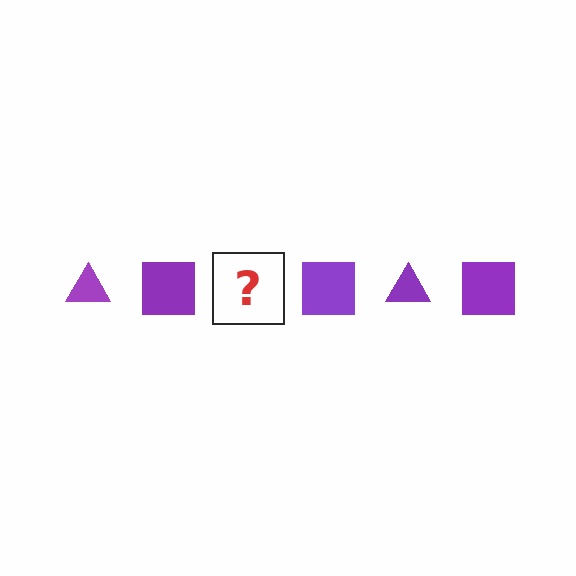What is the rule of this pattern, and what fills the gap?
The rule is that the pattern cycles through triangle, square shapes in purple. The gap should be filled with a purple triangle.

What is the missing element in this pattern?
The missing element is a purple triangle.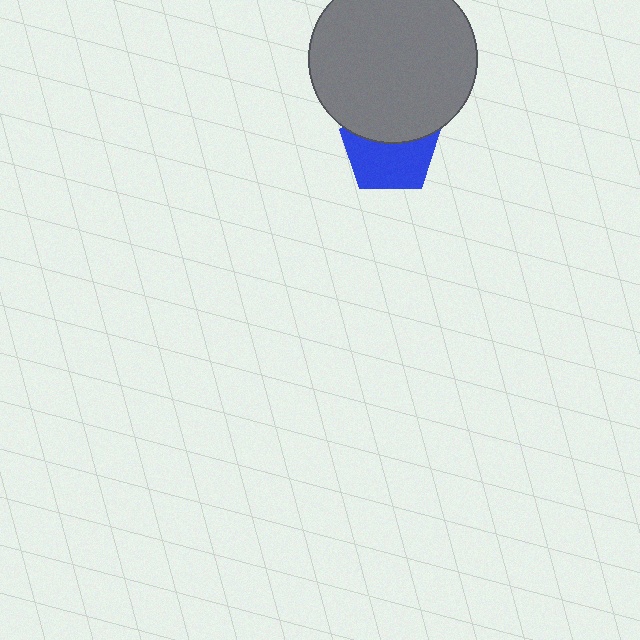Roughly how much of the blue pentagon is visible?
About half of it is visible (roughly 59%).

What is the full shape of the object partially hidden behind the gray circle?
The partially hidden object is a blue pentagon.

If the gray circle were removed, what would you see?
You would see the complete blue pentagon.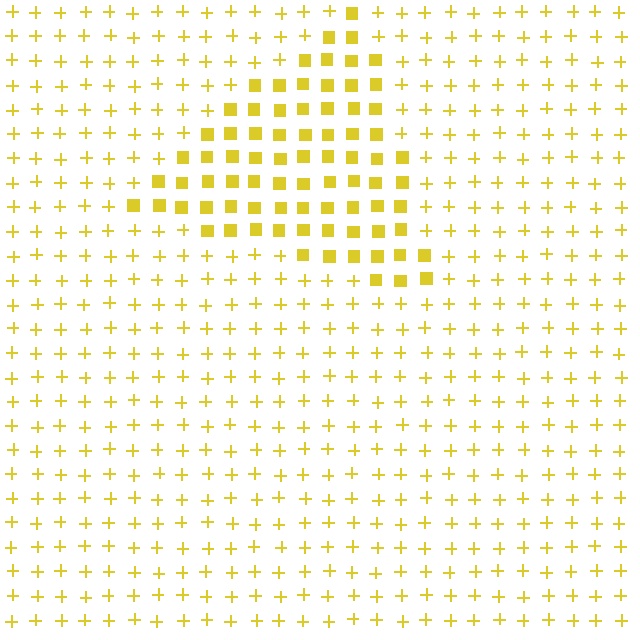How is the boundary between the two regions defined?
The boundary is defined by a change in element shape: squares inside vs. plus signs outside. All elements share the same color and spacing.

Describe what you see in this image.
The image is filled with small yellow elements arranged in a uniform grid. A triangle-shaped region contains squares, while the surrounding area contains plus signs. The boundary is defined purely by the change in element shape.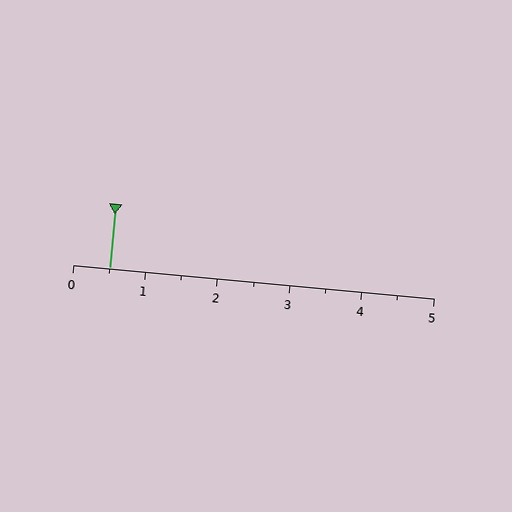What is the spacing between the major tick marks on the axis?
The major ticks are spaced 1 apart.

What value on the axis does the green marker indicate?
The marker indicates approximately 0.5.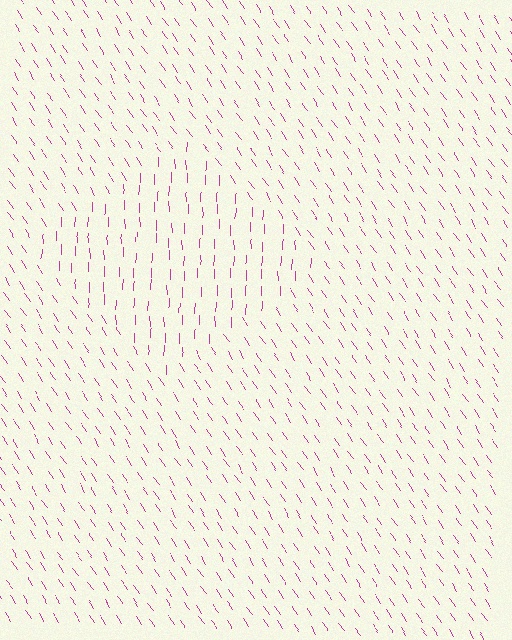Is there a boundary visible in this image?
Yes, there is a texture boundary formed by a change in line orientation.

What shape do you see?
I see a diamond.